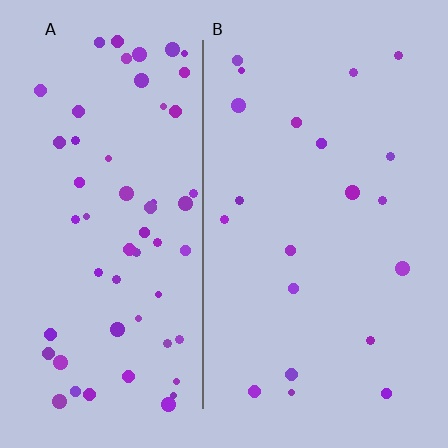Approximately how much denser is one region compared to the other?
Approximately 2.9× — region A over region B.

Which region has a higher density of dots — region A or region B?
A (the left).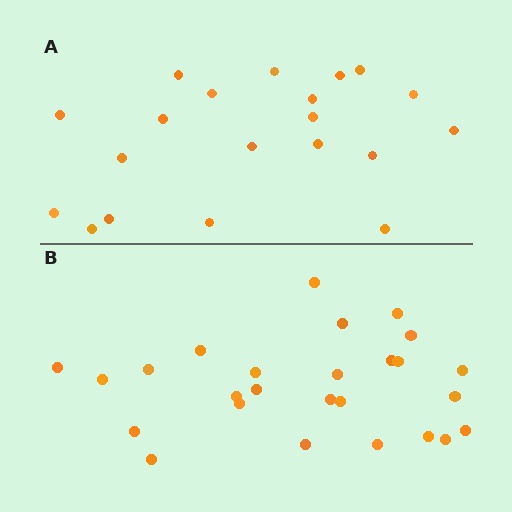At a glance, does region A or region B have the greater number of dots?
Region B (the bottom region) has more dots.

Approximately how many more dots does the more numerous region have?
Region B has about 6 more dots than region A.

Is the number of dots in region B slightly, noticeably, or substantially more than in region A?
Region B has noticeably more, but not dramatically so. The ratio is roughly 1.3 to 1.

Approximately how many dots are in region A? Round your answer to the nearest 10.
About 20 dots.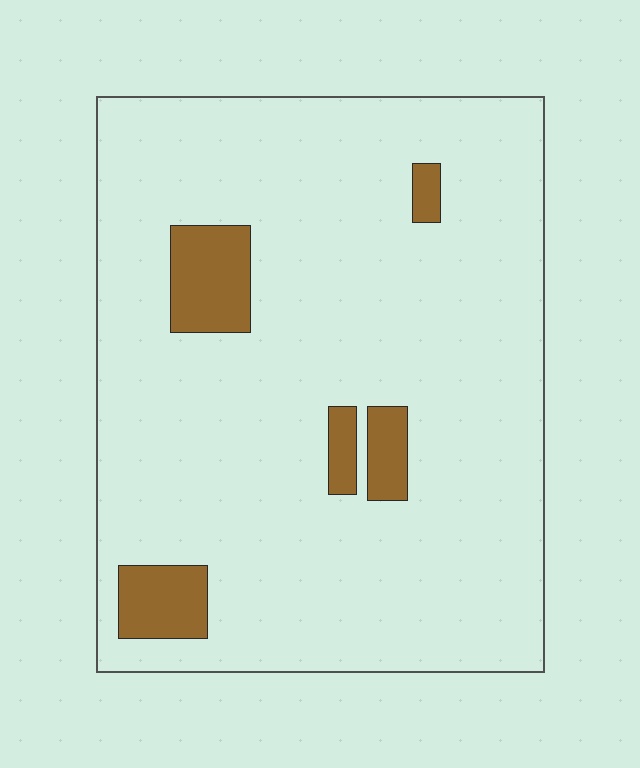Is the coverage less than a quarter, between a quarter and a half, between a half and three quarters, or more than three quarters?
Less than a quarter.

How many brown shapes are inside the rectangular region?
5.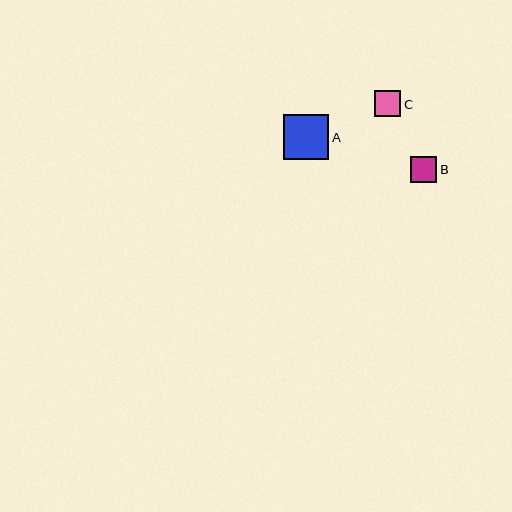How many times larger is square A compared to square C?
Square A is approximately 1.7 times the size of square C.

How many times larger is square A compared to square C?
Square A is approximately 1.7 times the size of square C.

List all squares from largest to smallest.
From largest to smallest: A, B, C.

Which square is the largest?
Square A is the largest with a size of approximately 45 pixels.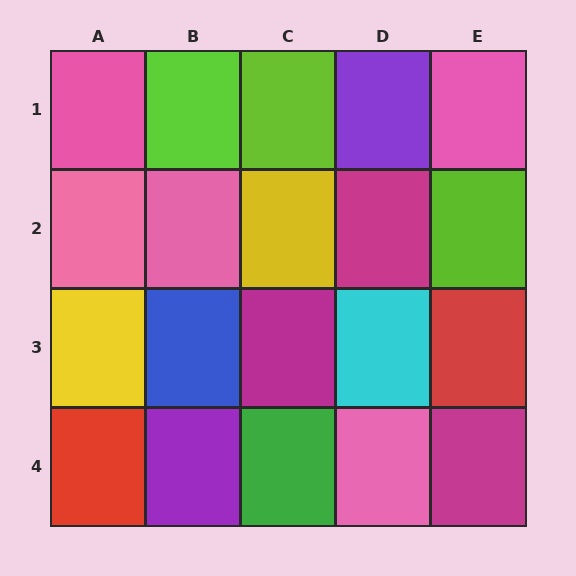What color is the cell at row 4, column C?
Green.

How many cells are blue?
1 cell is blue.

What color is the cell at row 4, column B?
Purple.